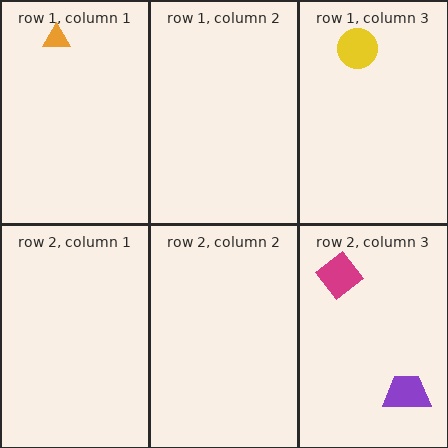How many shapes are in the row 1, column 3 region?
1.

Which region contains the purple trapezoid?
The row 2, column 3 region.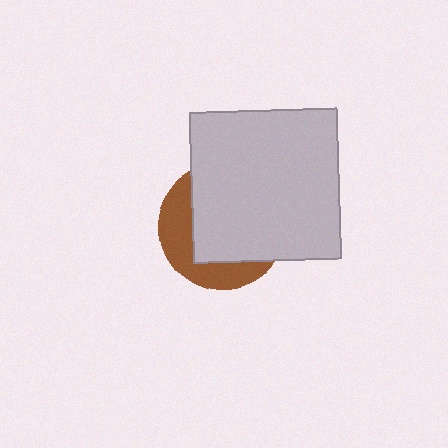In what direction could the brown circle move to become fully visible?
The brown circle could move toward the lower-left. That would shift it out from behind the light gray rectangle entirely.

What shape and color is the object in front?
The object in front is a light gray rectangle.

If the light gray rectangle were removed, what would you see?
You would see the complete brown circle.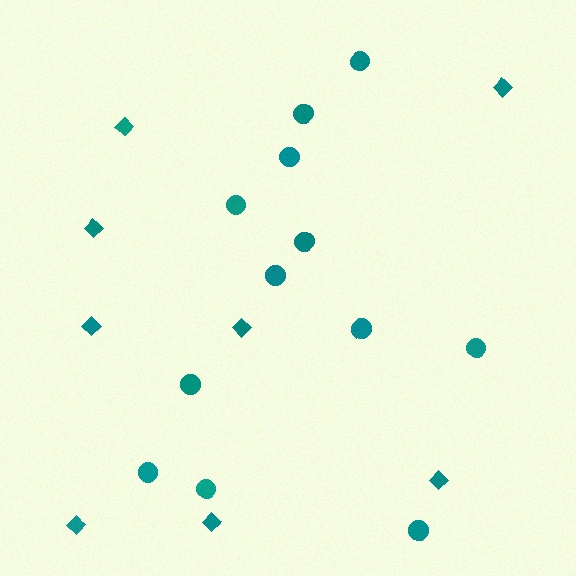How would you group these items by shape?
There are 2 groups: one group of circles (12) and one group of diamonds (8).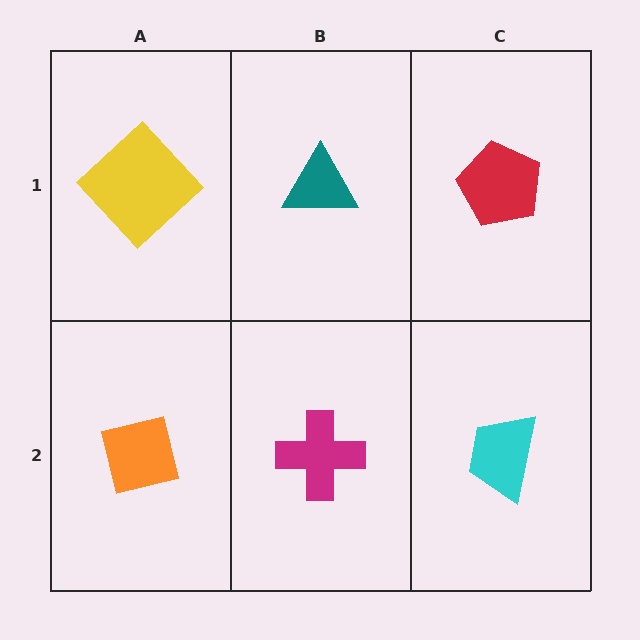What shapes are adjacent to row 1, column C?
A cyan trapezoid (row 2, column C), a teal triangle (row 1, column B).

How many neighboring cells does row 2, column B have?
3.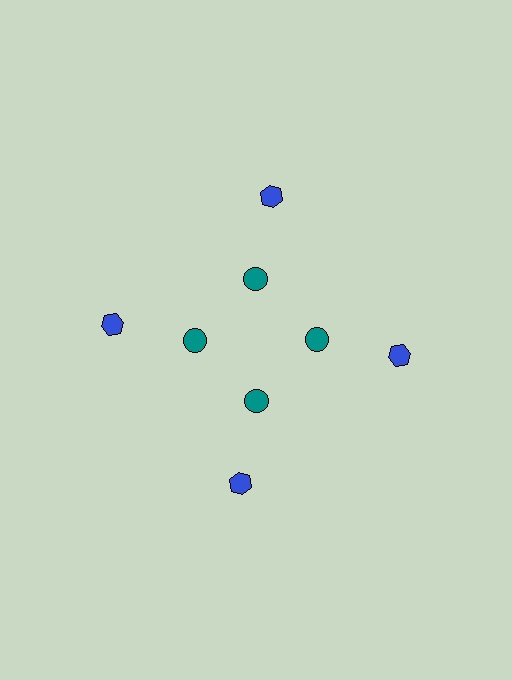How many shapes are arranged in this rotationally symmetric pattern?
There are 8 shapes, arranged in 4 groups of 2.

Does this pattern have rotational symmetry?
Yes, this pattern has 4-fold rotational symmetry. It looks the same after rotating 90 degrees around the center.